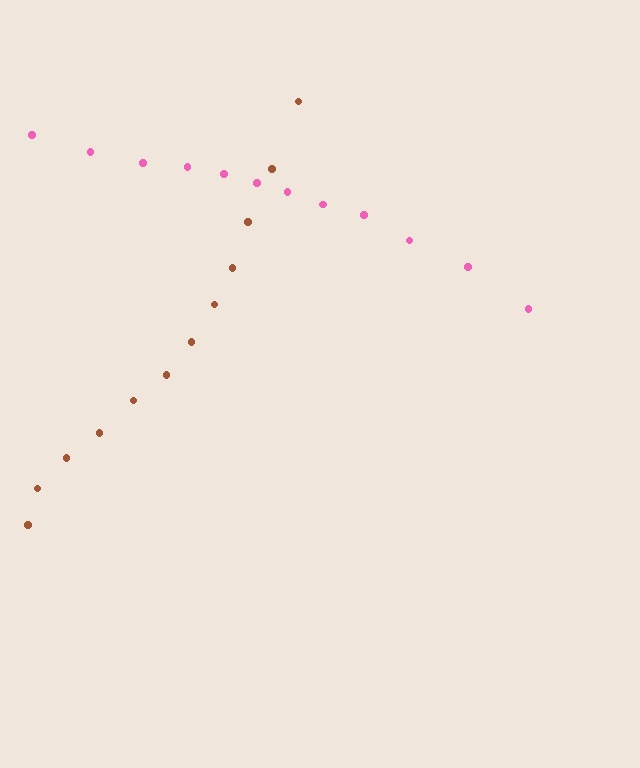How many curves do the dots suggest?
There are 2 distinct paths.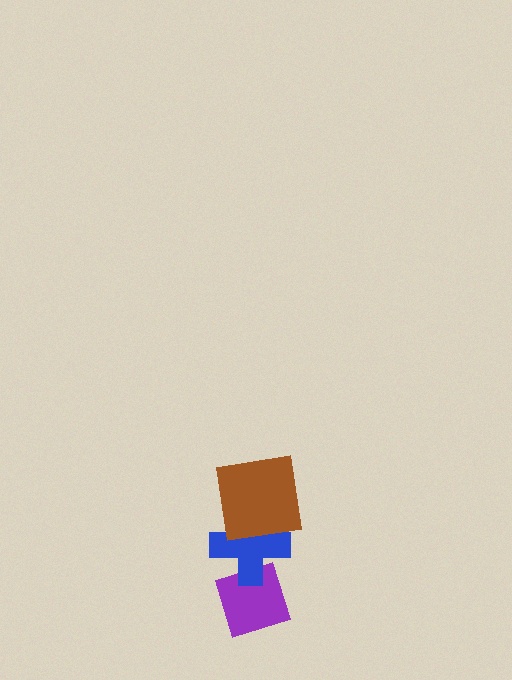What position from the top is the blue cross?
The blue cross is 2nd from the top.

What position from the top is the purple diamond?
The purple diamond is 3rd from the top.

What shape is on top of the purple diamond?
The blue cross is on top of the purple diamond.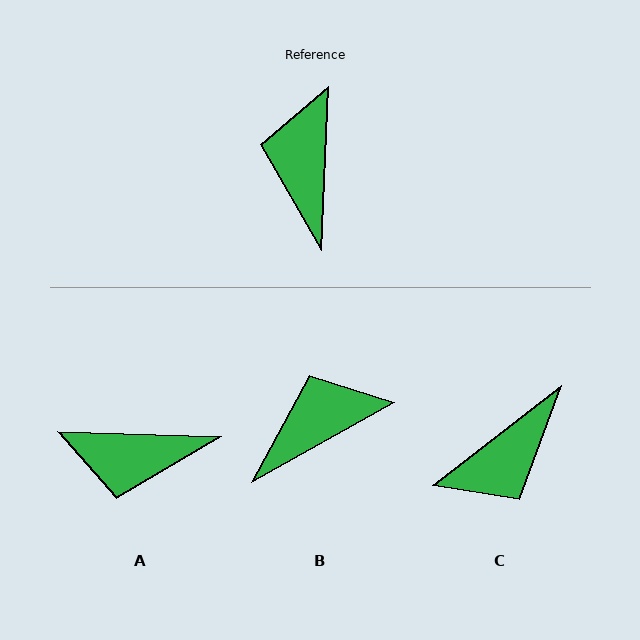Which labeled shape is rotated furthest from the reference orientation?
C, about 130 degrees away.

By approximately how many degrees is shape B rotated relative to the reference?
Approximately 59 degrees clockwise.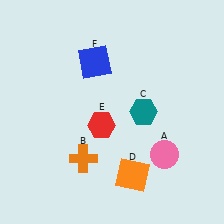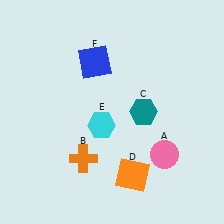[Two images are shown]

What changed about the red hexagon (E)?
In Image 1, E is red. In Image 2, it changed to cyan.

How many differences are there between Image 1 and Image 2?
There is 1 difference between the two images.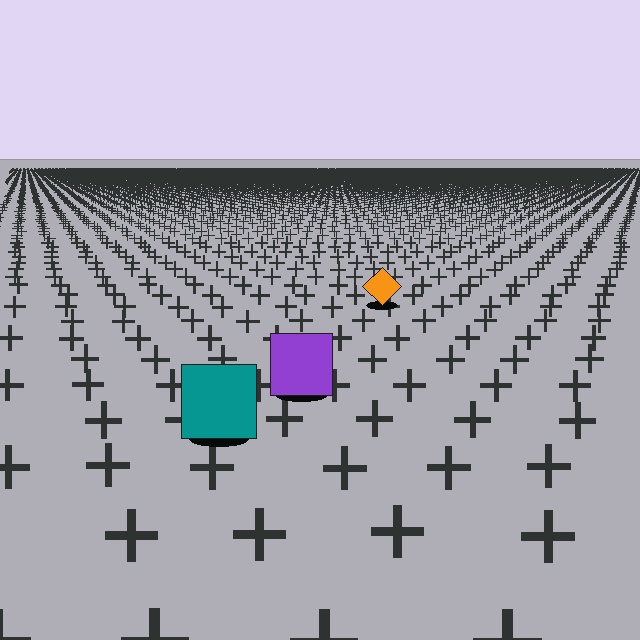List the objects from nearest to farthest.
From nearest to farthest: the teal square, the purple square, the orange diamond.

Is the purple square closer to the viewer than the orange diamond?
Yes. The purple square is closer — you can tell from the texture gradient: the ground texture is coarser near it.